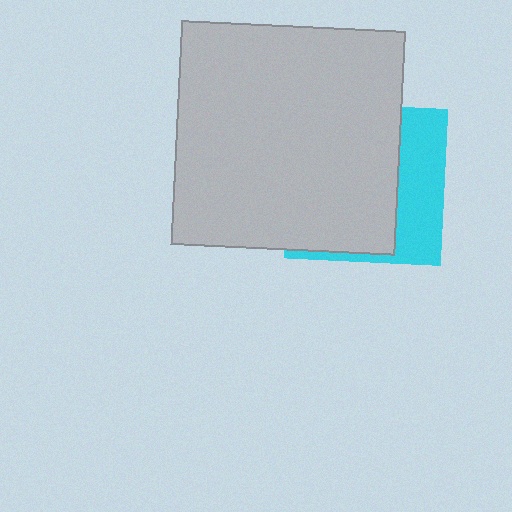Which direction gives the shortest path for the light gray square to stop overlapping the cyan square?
Moving left gives the shortest separation.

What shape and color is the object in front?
The object in front is a light gray square.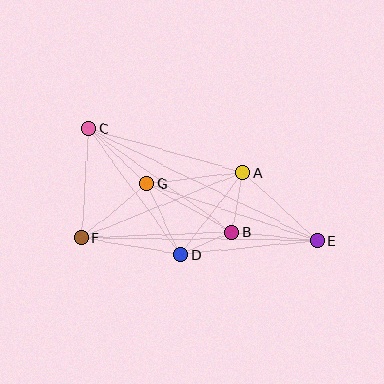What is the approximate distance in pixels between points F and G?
The distance between F and G is approximately 85 pixels.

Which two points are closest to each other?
Points B and D are closest to each other.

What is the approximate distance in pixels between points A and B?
The distance between A and B is approximately 60 pixels.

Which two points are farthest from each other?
Points C and E are farthest from each other.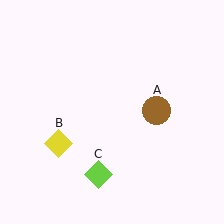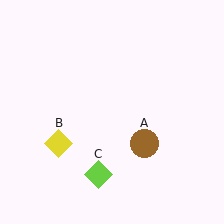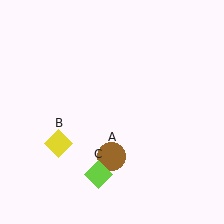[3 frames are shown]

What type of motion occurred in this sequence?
The brown circle (object A) rotated clockwise around the center of the scene.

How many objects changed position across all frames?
1 object changed position: brown circle (object A).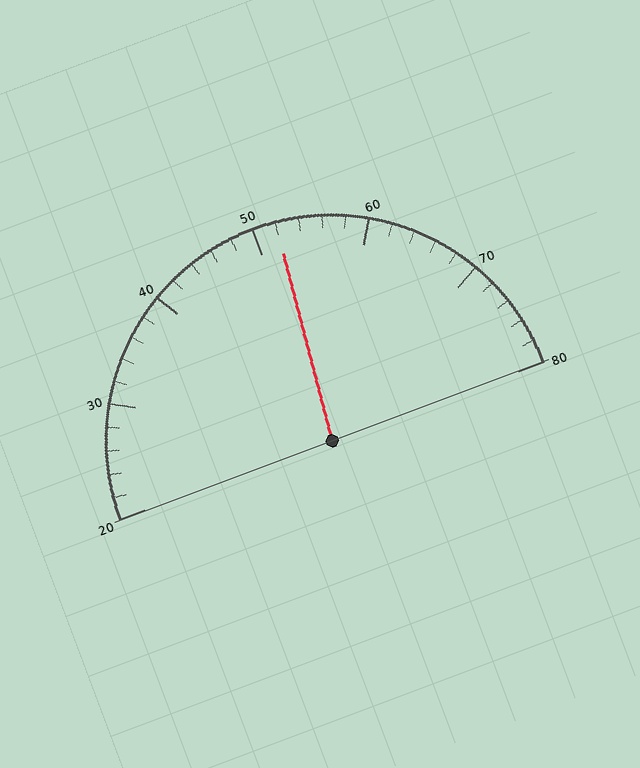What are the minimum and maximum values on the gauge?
The gauge ranges from 20 to 80.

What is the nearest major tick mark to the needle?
The nearest major tick mark is 50.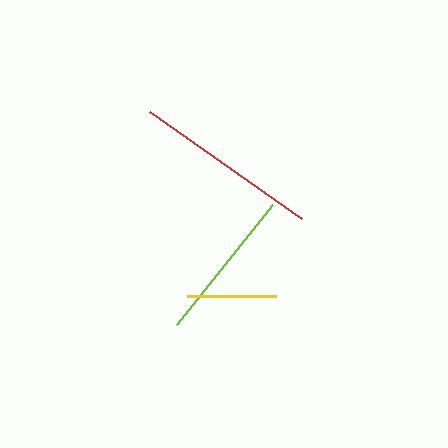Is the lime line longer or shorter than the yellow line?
The lime line is longer than the yellow line.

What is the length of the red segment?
The red segment is approximately 185 pixels long.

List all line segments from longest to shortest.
From longest to shortest: red, lime, yellow.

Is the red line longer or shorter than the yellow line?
The red line is longer than the yellow line.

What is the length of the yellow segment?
The yellow segment is approximately 89 pixels long.